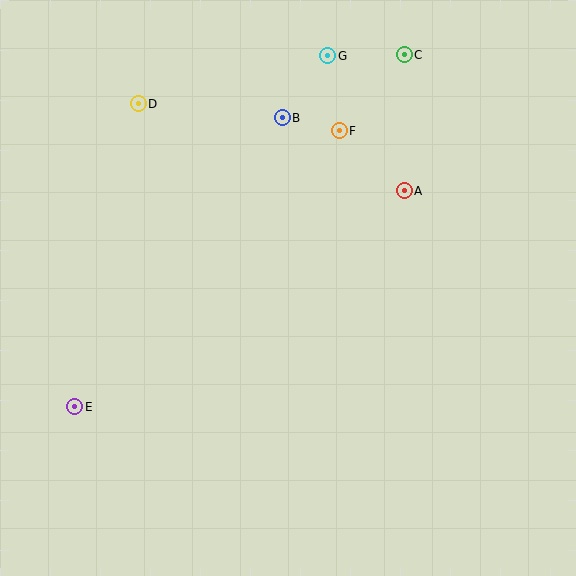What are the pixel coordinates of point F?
Point F is at (339, 131).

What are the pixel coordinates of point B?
Point B is at (282, 118).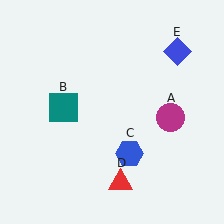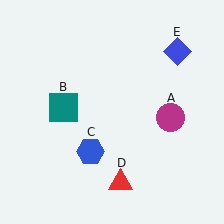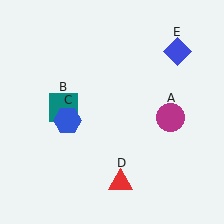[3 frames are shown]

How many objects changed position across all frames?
1 object changed position: blue hexagon (object C).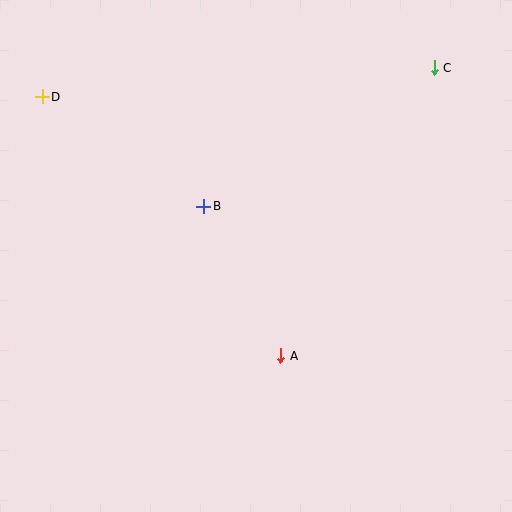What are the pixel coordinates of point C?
Point C is at (434, 68).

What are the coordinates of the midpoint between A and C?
The midpoint between A and C is at (358, 212).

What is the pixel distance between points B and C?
The distance between B and C is 269 pixels.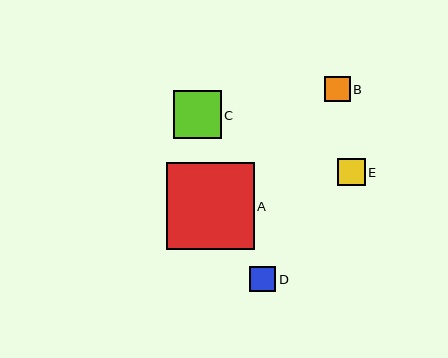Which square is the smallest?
Square D is the smallest with a size of approximately 26 pixels.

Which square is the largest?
Square A is the largest with a size of approximately 88 pixels.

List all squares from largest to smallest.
From largest to smallest: A, C, E, B, D.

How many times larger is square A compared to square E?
Square A is approximately 3.2 times the size of square E.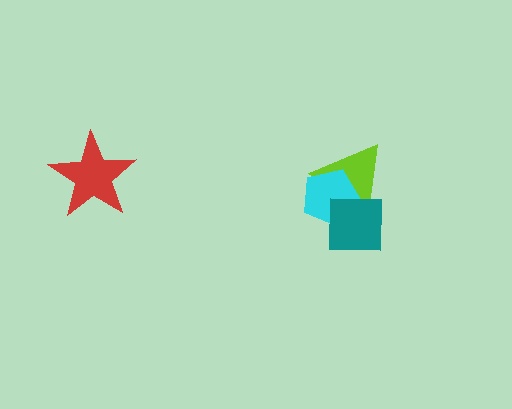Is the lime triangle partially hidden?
Yes, it is partially covered by another shape.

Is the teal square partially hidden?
No, no other shape covers it.